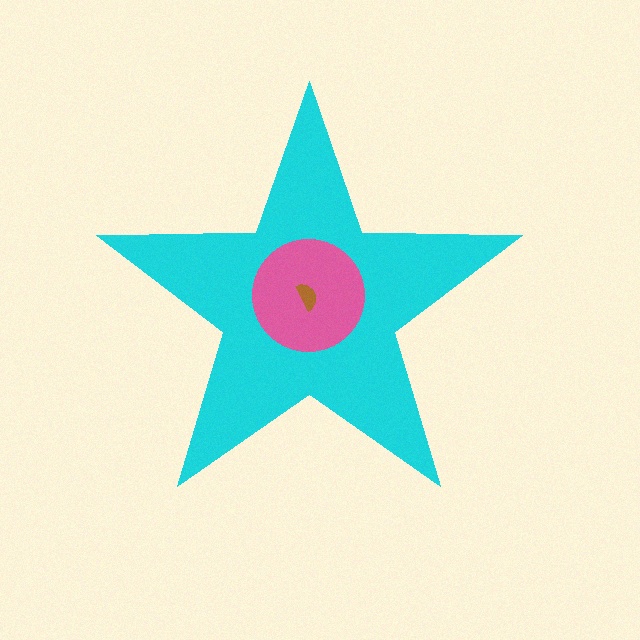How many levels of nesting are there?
3.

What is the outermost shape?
The cyan star.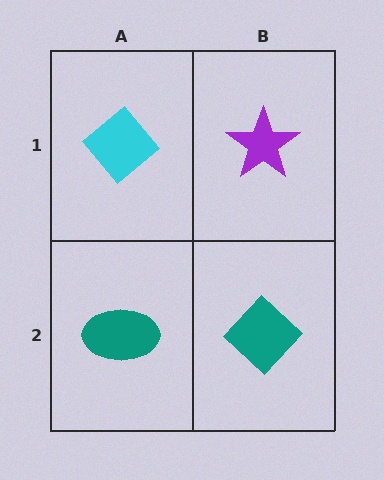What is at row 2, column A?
A teal ellipse.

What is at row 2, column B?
A teal diamond.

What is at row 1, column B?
A purple star.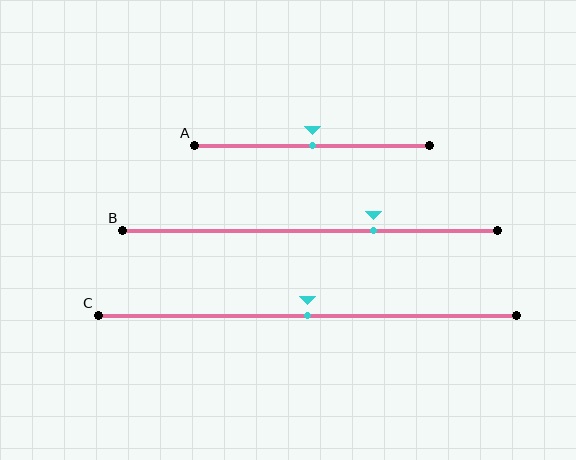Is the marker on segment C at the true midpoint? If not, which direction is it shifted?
Yes, the marker on segment C is at the true midpoint.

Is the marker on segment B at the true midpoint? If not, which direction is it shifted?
No, the marker on segment B is shifted to the right by about 17% of the segment length.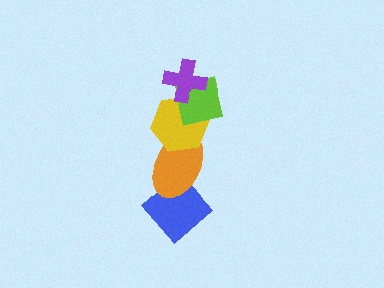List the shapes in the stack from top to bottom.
From top to bottom: the purple cross, the lime square, the yellow hexagon, the orange ellipse, the blue diamond.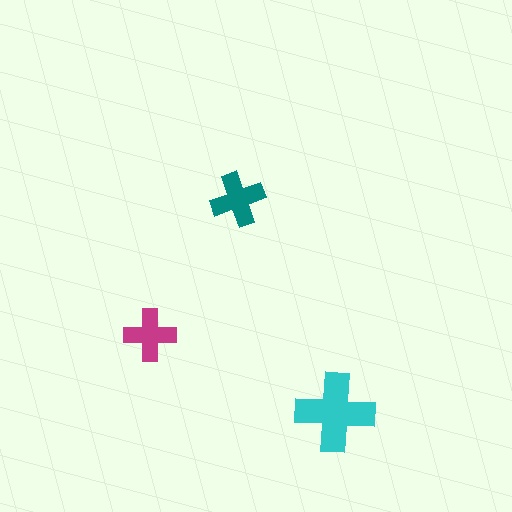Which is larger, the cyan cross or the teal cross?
The cyan one.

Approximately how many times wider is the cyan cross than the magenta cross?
About 1.5 times wider.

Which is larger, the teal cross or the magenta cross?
The teal one.